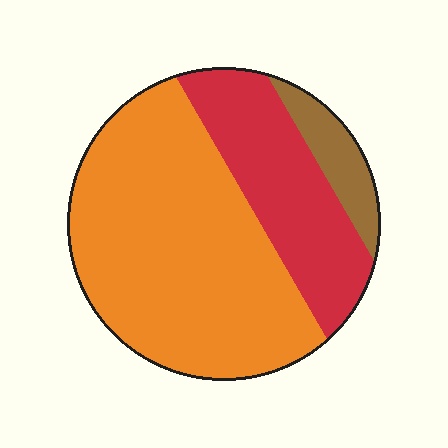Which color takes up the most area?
Orange, at roughly 65%.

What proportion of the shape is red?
Red takes up about one quarter (1/4) of the shape.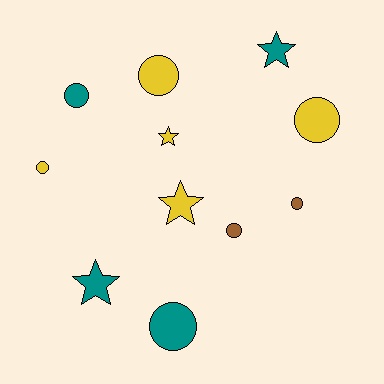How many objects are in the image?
There are 11 objects.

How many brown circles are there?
There are 2 brown circles.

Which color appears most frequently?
Yellow, with 5 objects.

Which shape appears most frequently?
Circle, with 7 objects.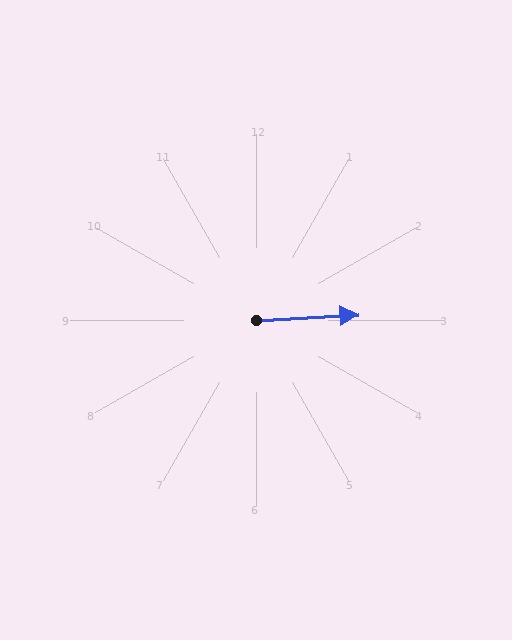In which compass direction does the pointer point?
East.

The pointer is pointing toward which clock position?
Roughly 3 o'clock.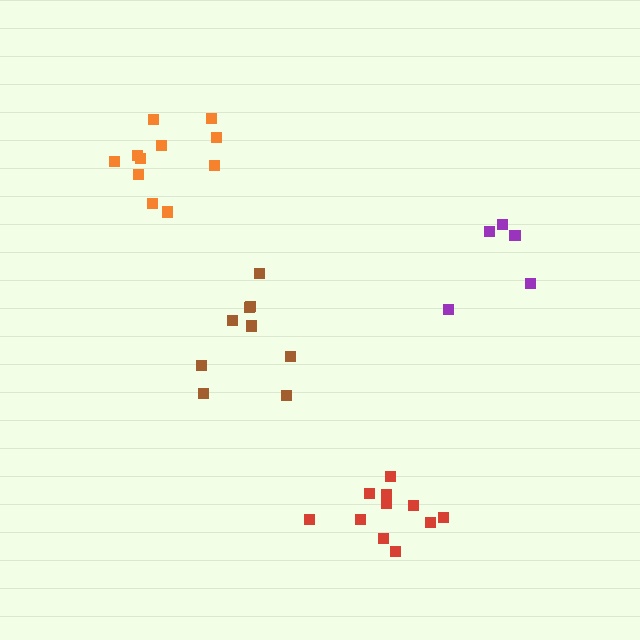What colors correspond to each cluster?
The clusters are colored: orange, brown, red, purple.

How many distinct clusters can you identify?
There are 4 distinct clusters.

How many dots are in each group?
Group 1: 11 dots, Group 2: 9 dots, Group 3: 11 dots, Group 4: 5 dots (36 total).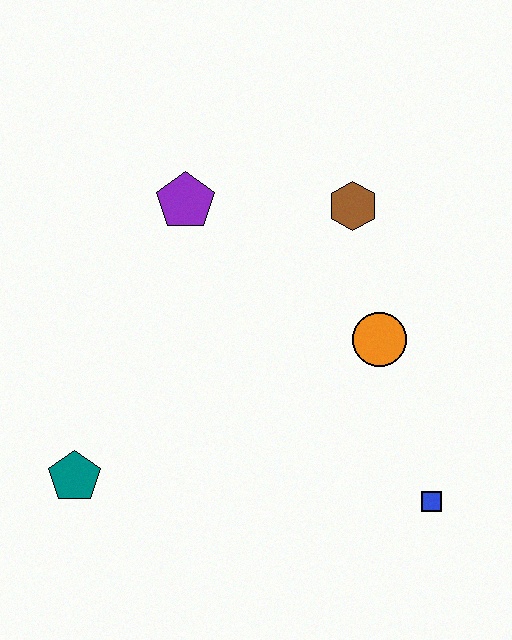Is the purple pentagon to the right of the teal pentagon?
Yes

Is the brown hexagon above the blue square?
Yes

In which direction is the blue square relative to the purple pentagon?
The blue square is below the purple pentagon.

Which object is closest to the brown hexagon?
The orange circle is closest to the brown hexagon.